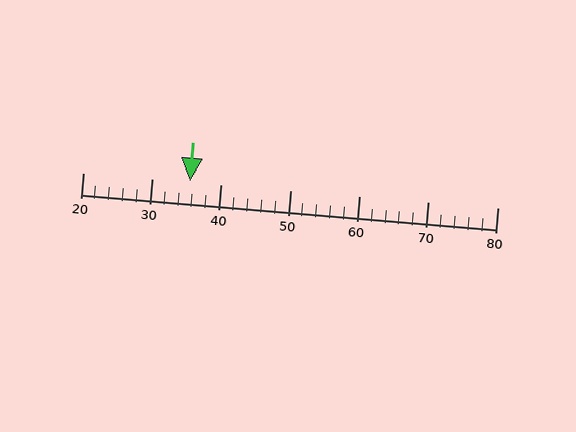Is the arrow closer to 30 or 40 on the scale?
The arrow is closer to 40.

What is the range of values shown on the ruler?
The ruler shows values from 20 to 80.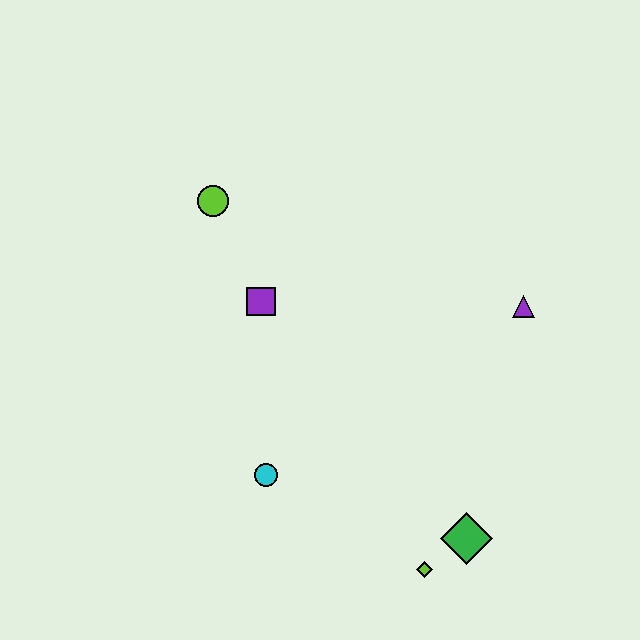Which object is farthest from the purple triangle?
The lime circle is farthest from the purple triangle.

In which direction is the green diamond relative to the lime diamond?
The green diamond is to the right of the lime diamond.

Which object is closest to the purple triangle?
The green diamond is closest to the purple triangle.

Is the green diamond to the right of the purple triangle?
No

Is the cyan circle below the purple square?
Yes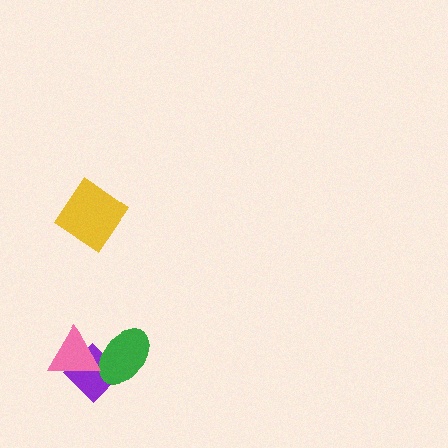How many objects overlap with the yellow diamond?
0 objects overlap with the yellow diamond.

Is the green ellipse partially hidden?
Yes, it is partially covered by another shape.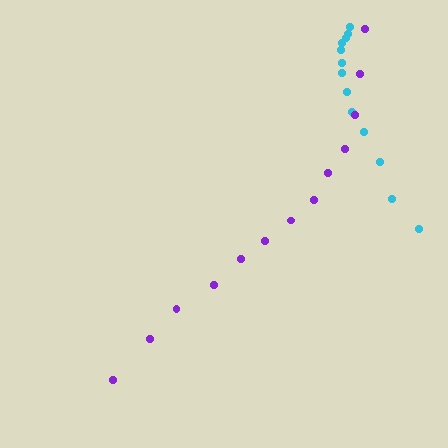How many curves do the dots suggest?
There are 2 distinct paths.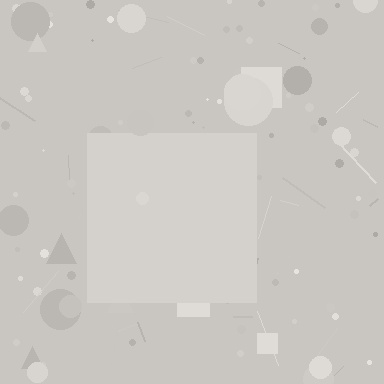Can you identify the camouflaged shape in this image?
The camouflaged shape is a square.